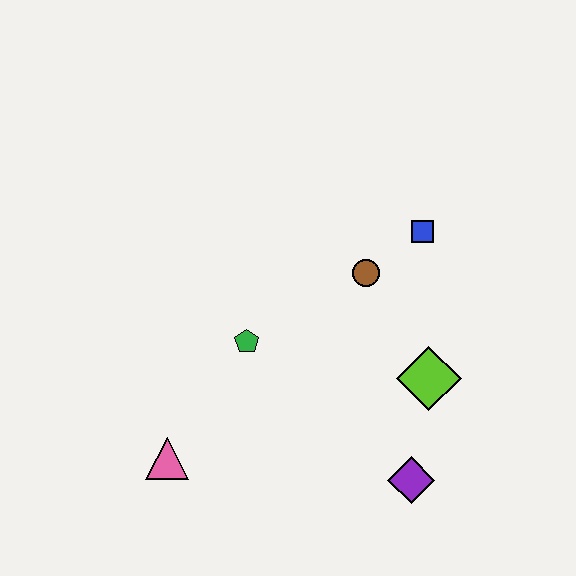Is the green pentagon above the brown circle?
No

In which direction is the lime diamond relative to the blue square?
The lime diamond is below the blue square.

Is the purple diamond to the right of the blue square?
No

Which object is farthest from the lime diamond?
The pink triangle is farthest from the lime diamond.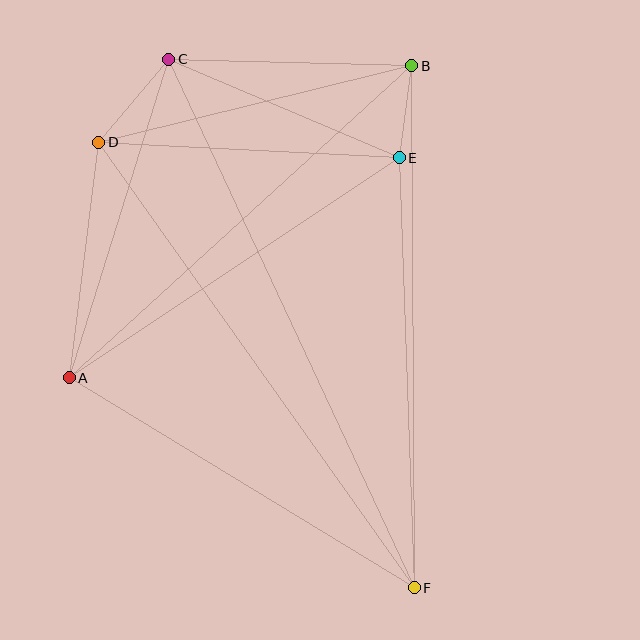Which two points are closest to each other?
Points B and E are closest to each other.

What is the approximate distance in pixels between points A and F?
The distance between A and F is approximately 404 pixels.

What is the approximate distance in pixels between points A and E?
The distance between A and E is approximately 397 pixels.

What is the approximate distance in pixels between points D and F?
The distance between D and F is approximately 546 pixels.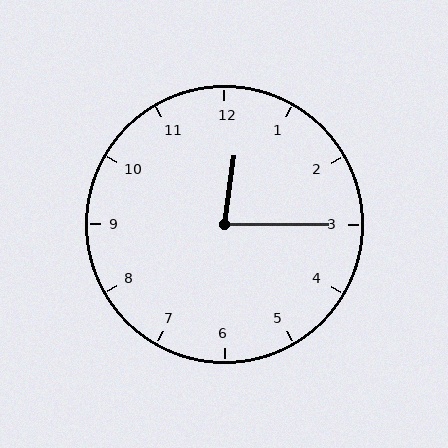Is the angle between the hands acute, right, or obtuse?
It is acute.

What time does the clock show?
12:15.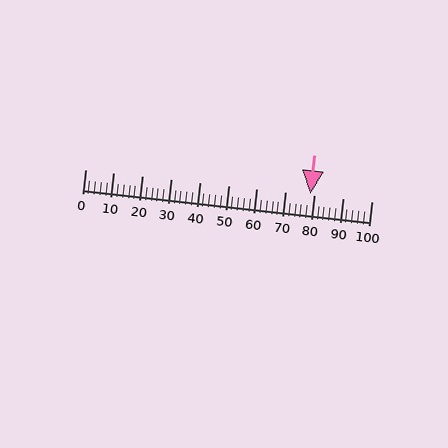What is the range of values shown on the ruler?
The ruler shows values from 0 to 100.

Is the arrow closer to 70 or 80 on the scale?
The arrow is closer to 80.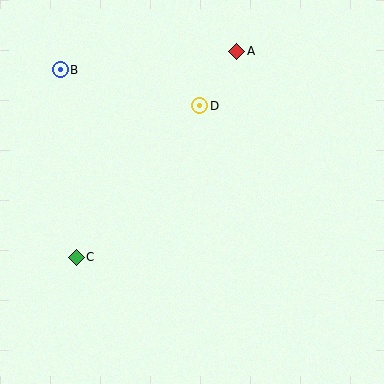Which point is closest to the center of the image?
Point D at (200, 106) is closest to the center.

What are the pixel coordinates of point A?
Point A is at (237, 51).